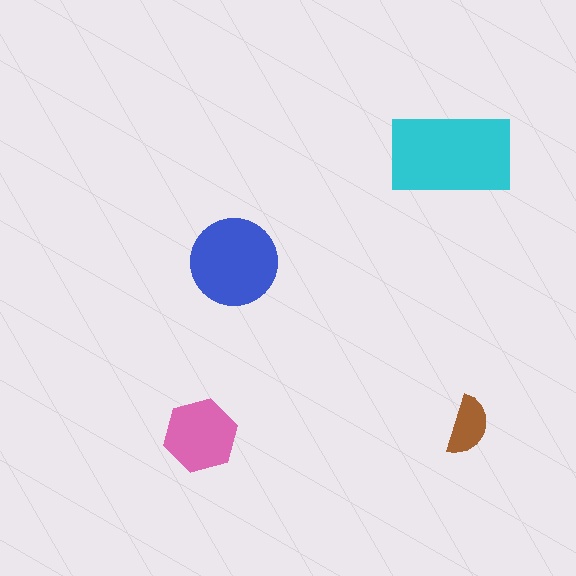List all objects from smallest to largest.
The brown semicircle, the pink hexagon, the blue circle, the cyan rectangle.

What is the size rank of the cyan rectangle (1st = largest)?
1st.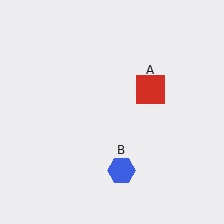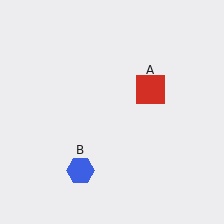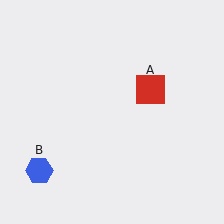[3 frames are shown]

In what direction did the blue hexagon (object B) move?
The blue hexagon (object B) moved left.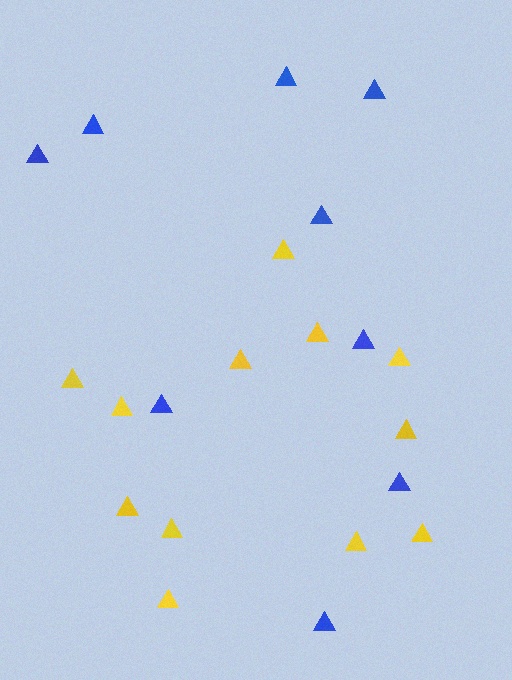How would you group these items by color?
There are 2 groups: one group of yellow triangles (12) and one group of blue triangles (9).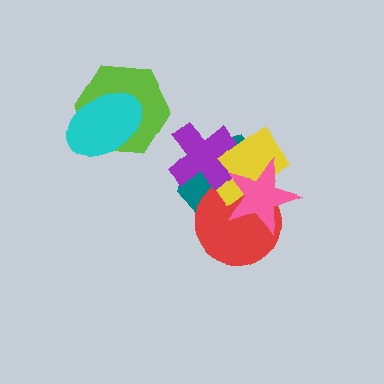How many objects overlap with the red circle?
3 objects overlap with the red circle.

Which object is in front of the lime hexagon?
The cyan ellipse is in front of the lime hexagon.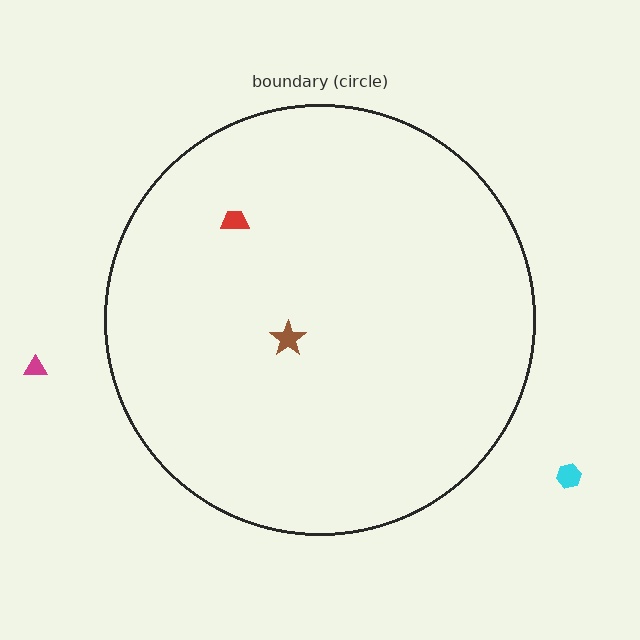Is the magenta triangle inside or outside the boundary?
Outside.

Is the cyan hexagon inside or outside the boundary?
Outside.